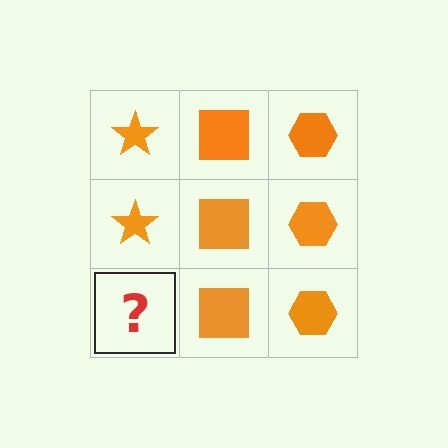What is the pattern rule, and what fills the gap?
The rule is that each column has a consistent shape. The gap should be filled with an orange star.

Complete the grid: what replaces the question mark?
The question mark should be replaced with an orange star.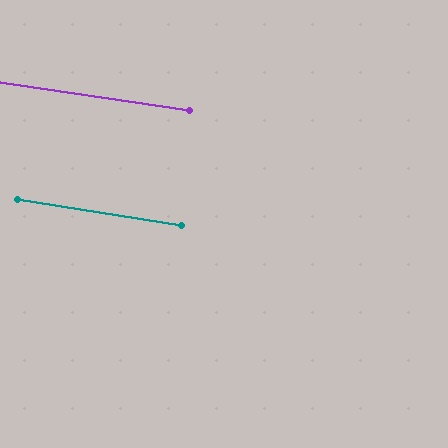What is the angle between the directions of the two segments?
Approximately 1 degree.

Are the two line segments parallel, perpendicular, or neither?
Parallel — their directions differ by only 0.8°.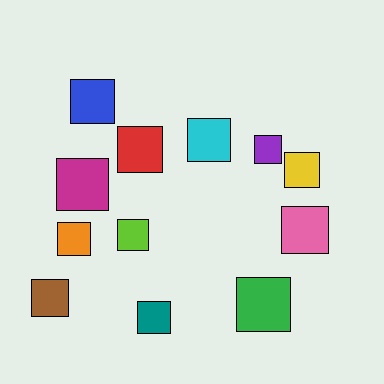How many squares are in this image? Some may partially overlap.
There are 12 squares.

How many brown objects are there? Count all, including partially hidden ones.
There is 1 brown object.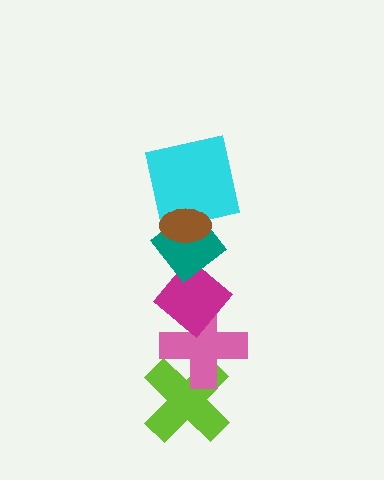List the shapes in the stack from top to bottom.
From top to bottom: the brown ellipse, the cyan square, the teal diamond, the magenta diamond, the pink cross, the lime cross.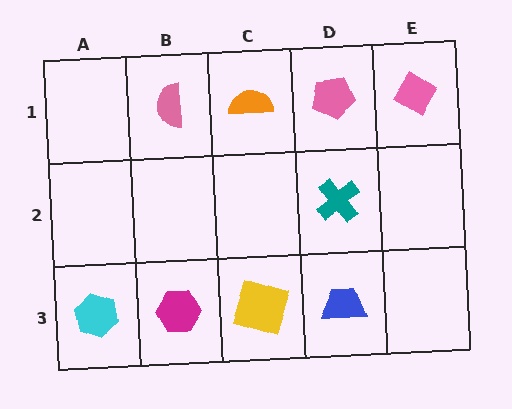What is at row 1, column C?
An orange semicircle.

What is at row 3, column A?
A cyan hexagon.